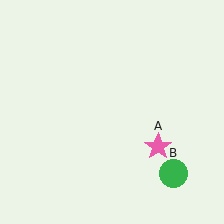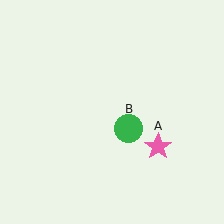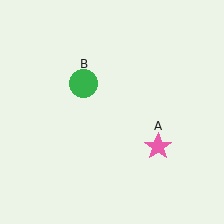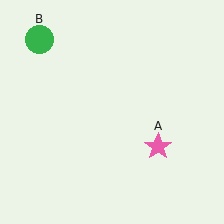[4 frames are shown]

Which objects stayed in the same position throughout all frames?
Pink star (object A) remained stationary.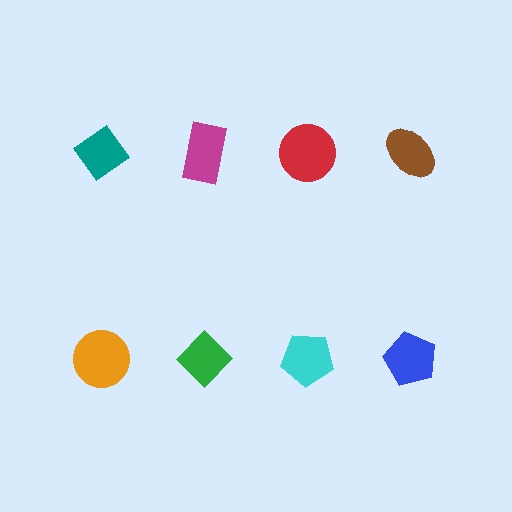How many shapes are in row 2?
4 shapes.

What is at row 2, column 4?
A blue pentagon.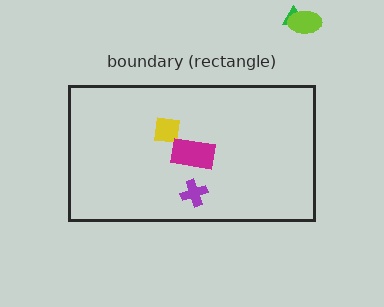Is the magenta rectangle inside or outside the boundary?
Inside.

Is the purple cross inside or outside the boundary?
Inside.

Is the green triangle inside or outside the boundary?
Outside.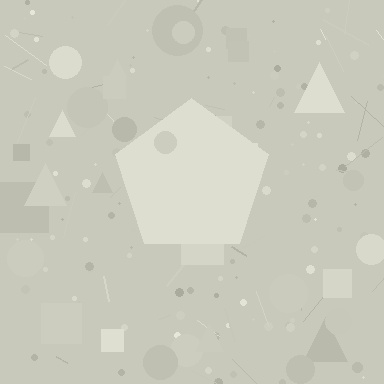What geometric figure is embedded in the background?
A pentagon is embedded in the background.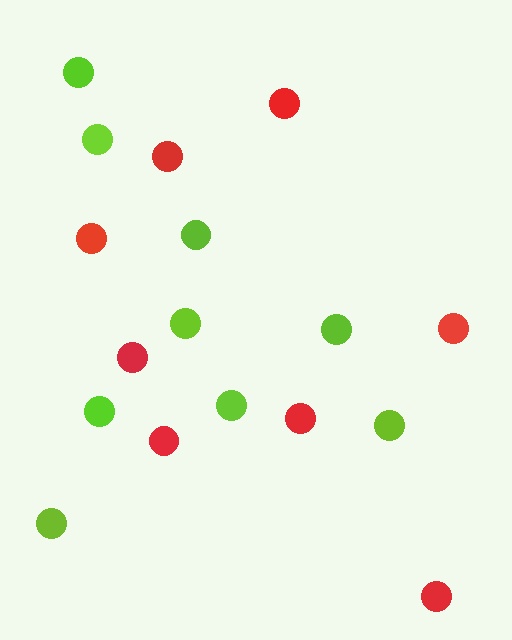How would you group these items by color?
There are 2 groups: one group of red circles (8) and one group of lime circles (9).